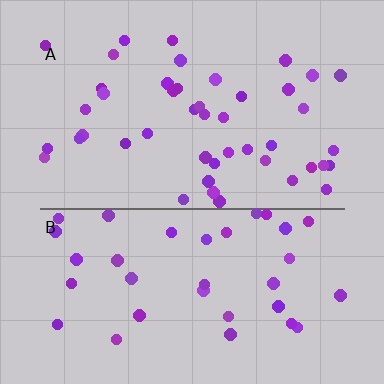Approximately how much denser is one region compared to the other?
Approximately 1.3× — region A over region B.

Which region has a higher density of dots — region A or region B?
A (the top).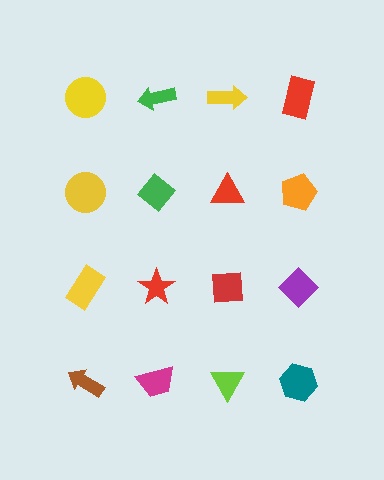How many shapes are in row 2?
4 shapes.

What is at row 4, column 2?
A magenta trapezoid.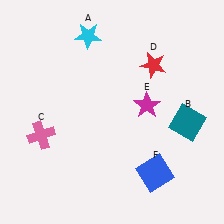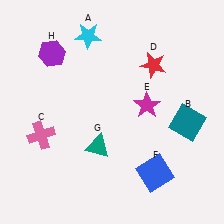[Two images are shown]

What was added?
A teal triangle (G), a purple hexagon (H) were added in Image 2.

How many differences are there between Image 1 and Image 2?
There are 2 differences between the two images.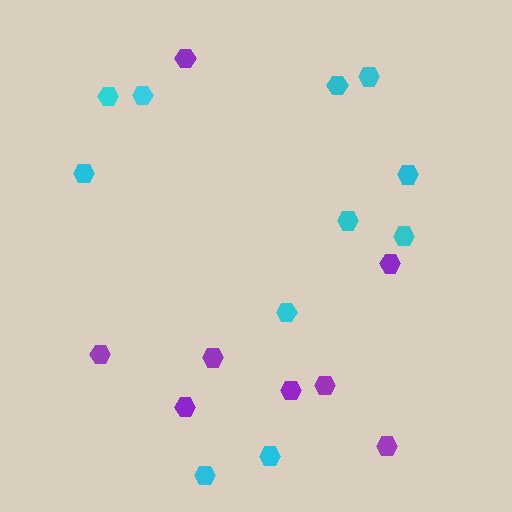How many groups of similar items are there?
There are 2 groups: one group of cyan hexagons (11) and one group of purple hexagons (8).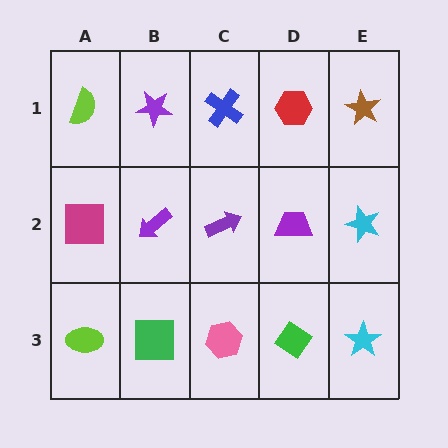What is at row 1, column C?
A blue cross.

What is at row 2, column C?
A purple arrow.